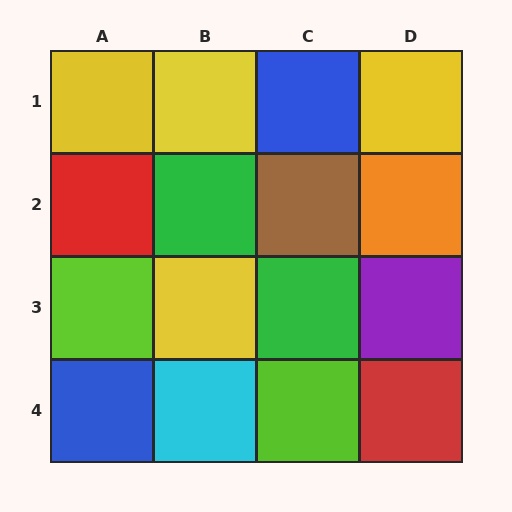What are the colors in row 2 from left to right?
Red, green, brown, orange.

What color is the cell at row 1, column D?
Yellow.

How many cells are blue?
2 cells are blue.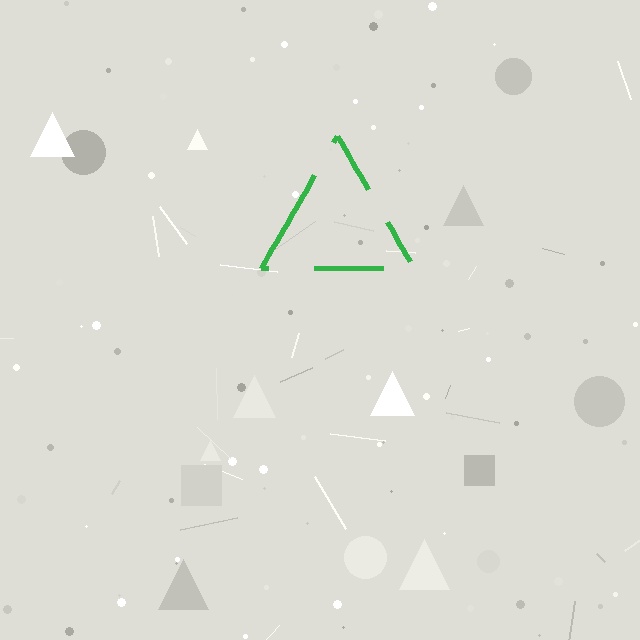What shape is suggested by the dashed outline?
The dashed outline suggests a triangle.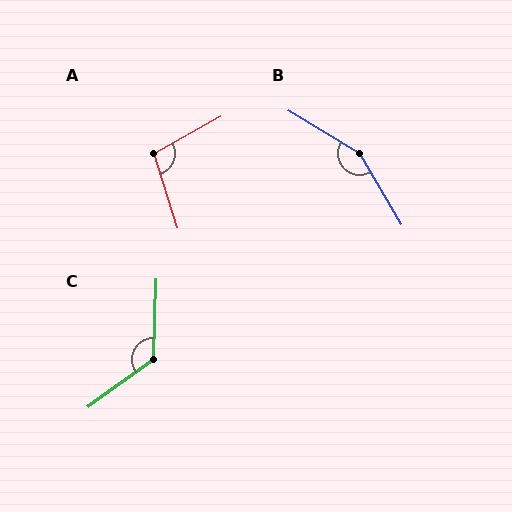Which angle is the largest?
B, at approximately 152 degrees.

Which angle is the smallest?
A, at approximately 102 degrees.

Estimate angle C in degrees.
Approximately 128 degrees.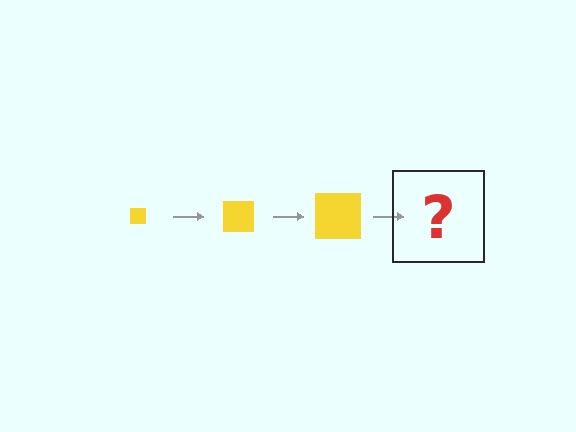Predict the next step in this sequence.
The next step is a yellow square, larger than the previous one.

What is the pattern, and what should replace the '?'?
The pattern is that the square gets progressively larger each step. The '?' should be a yellow square, larger than the previous one.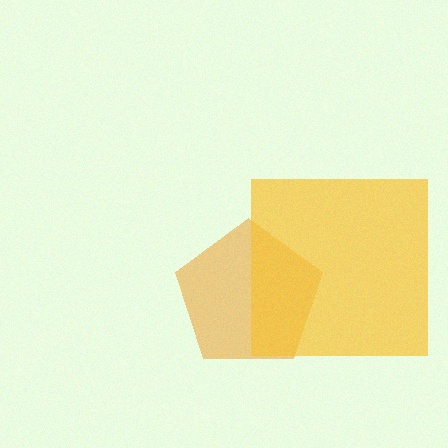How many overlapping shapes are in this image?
There are 2 overlapping shapes in the image.